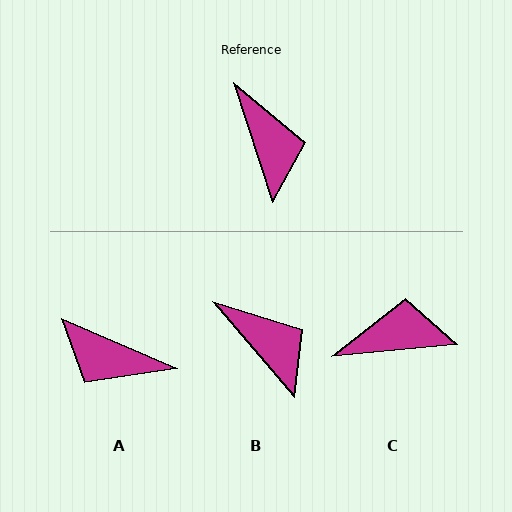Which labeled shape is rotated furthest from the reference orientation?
A, about 131 degrees away.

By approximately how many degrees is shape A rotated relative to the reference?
Approximately 131 degrees clockwise.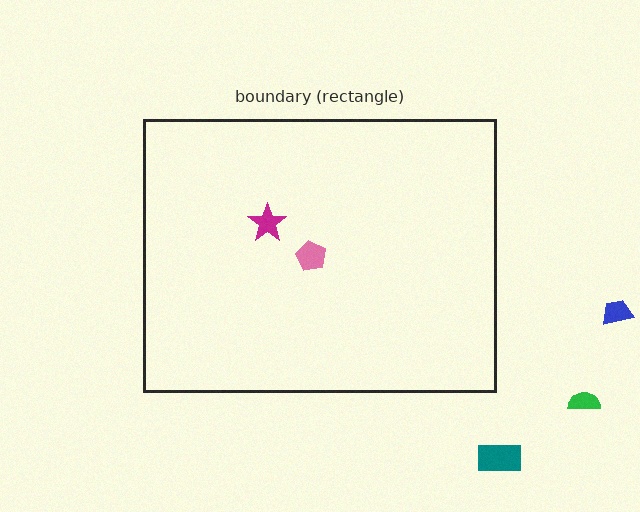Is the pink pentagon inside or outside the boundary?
Inside.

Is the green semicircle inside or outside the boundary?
Outside.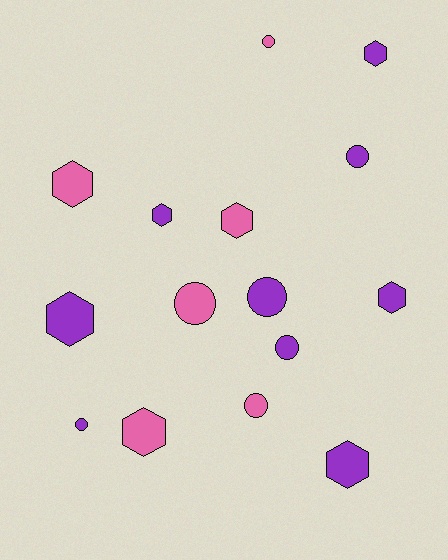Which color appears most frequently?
Purple, with 9 objects.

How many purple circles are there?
There are 4 purple circles.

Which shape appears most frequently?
Hexagon, with 8 objects.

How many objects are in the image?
There are 15 objects.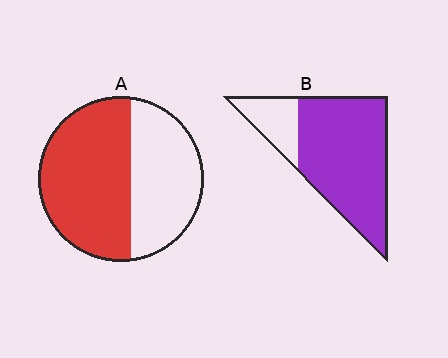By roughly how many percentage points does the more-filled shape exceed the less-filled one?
By roughly 20 percentage points (B over A).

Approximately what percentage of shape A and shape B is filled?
A is approximately 60% and B is approximately 80%.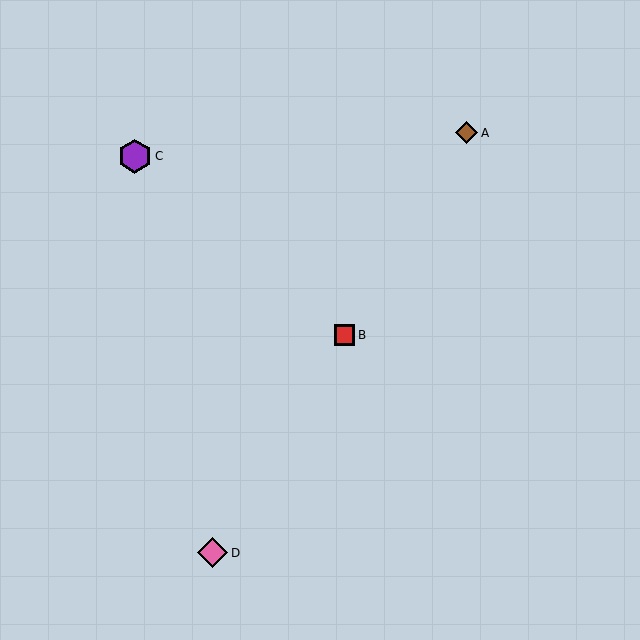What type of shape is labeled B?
Shape B is a red square.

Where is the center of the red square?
The center of the red square is at (344, 335).